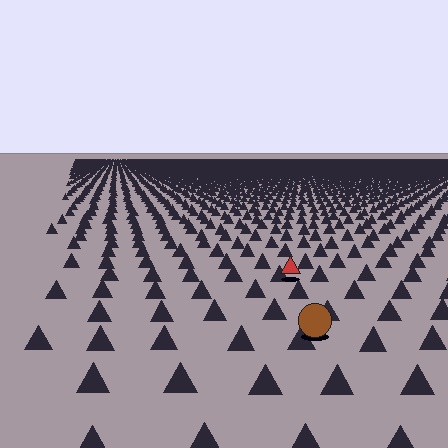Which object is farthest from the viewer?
The red triangle is farthest from the viewer. It appears smaller and the ground texture around it is denser.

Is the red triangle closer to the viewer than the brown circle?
No. The brown circle is closer — you can tell from the texture gradient: the ground texture is coarser near it.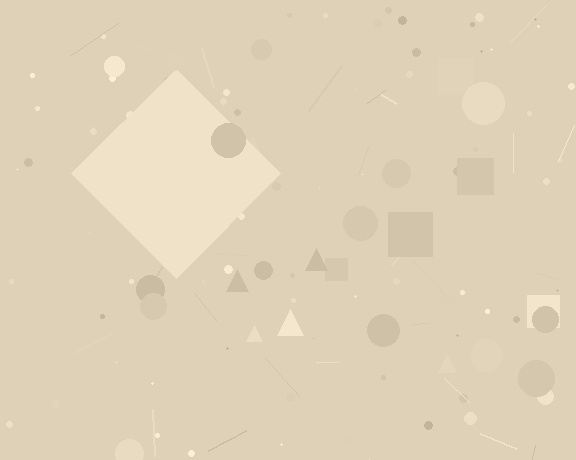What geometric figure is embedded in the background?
A diamond is embedded in the background.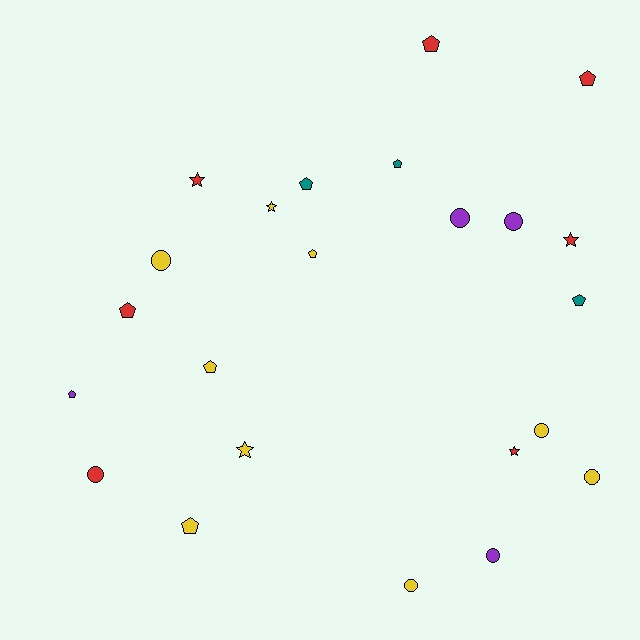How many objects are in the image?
There are 23 objects.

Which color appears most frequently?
Yellow, with 9 objects.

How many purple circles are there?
There are 3 purple circles.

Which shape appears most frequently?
Pentagon, with 10 objects.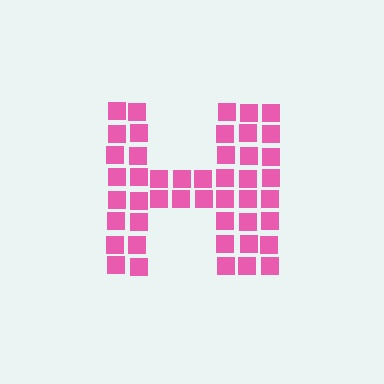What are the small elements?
The small elements are squares.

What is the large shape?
The large shape is the letter H.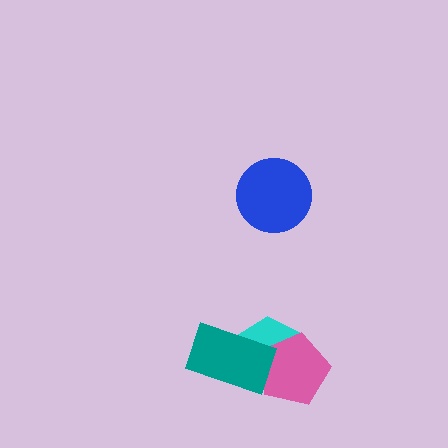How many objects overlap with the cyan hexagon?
2 objects overlap with the cyan hexagon.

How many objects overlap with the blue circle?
0 objects overlap with the blue circle.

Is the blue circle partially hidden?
No, no other shape covers it.